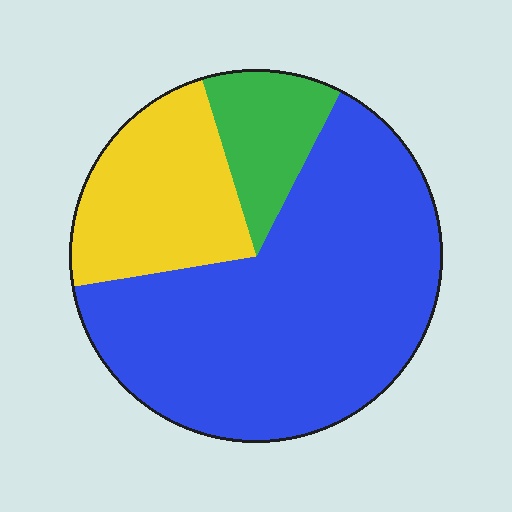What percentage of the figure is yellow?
Yellow covers roughly 25% of the figure.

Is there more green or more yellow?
Yellow.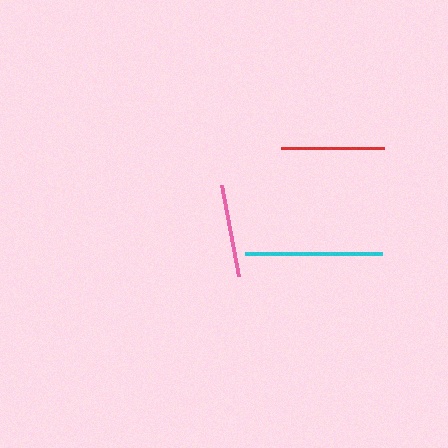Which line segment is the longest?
The cyan line is the longest at approximately 137 pixels.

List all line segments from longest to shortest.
From longest to shortest: cyan, red, pink.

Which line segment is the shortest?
The pink line is the shortest at approximately 93 pixels.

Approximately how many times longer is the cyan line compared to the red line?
The cyan line is approximately 1.3 times the length of the red line.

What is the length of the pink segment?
The pink segment is approximately 93 pixels long.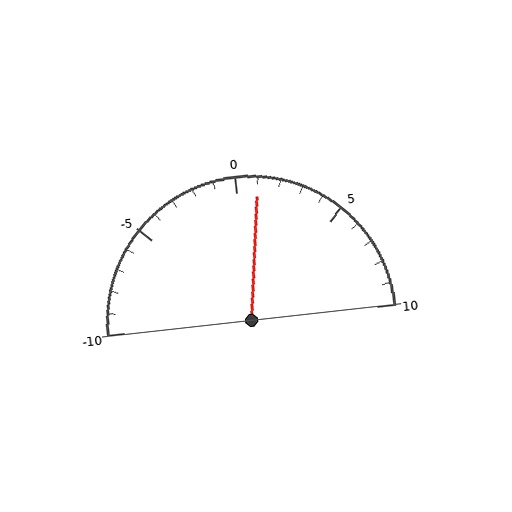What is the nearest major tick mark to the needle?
The nearest major tick mark is 0.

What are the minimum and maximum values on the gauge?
The gauge ranges from -10 to 10.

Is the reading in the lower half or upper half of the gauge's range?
The reading is in the upper half of the range (-10 to 10).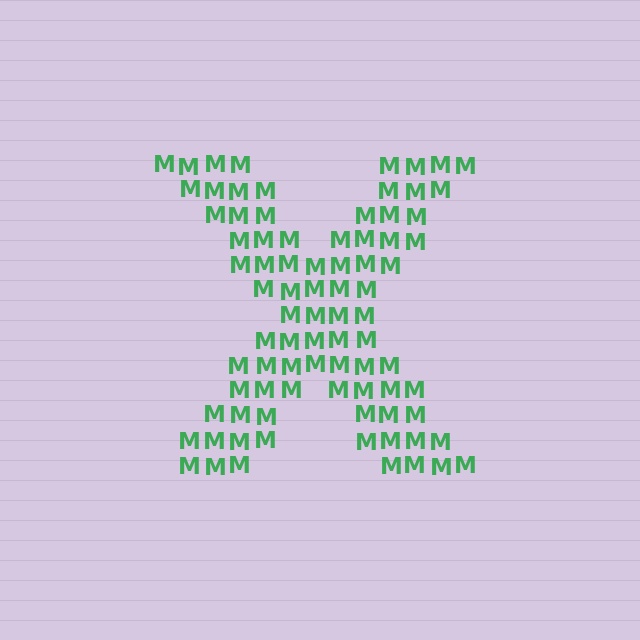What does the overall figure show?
The overall figure shows the letter X.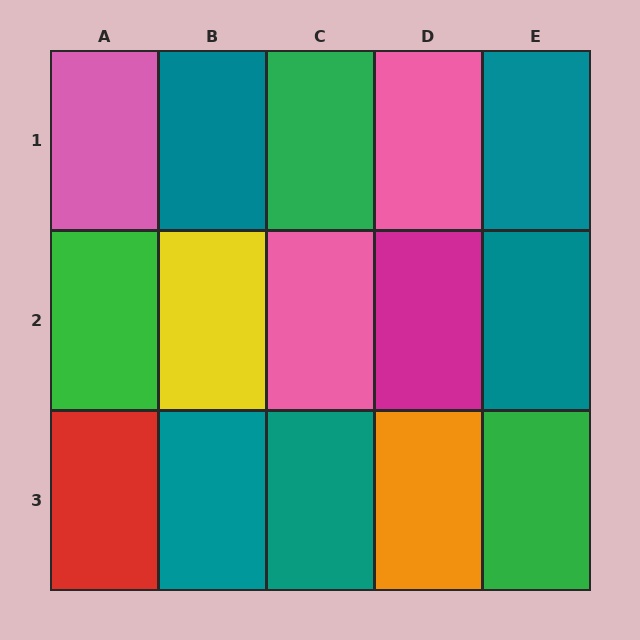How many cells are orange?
1 cell is orange.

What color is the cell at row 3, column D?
Orange.